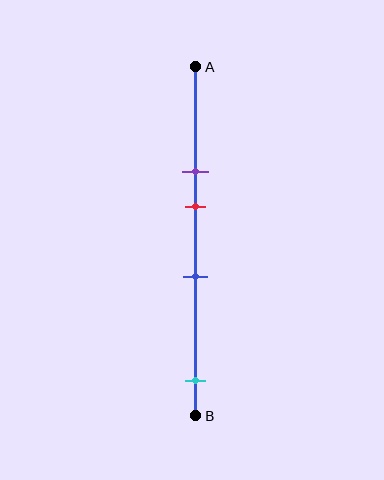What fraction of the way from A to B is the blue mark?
The blue mark is approximately 60% (0.6) of the way from A to B.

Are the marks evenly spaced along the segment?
No, the marks are not evenly spaced.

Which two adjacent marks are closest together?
The purple and red marks are the closest adjacent pair.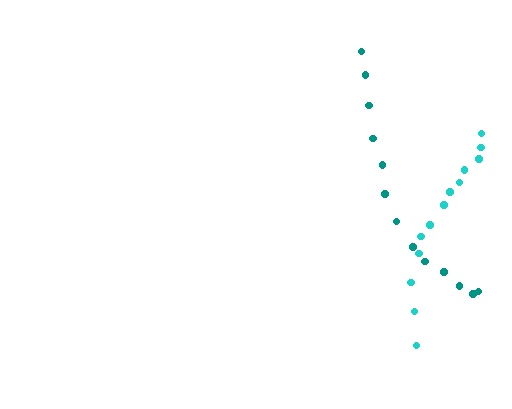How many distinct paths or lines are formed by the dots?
There are 2 distinct paths.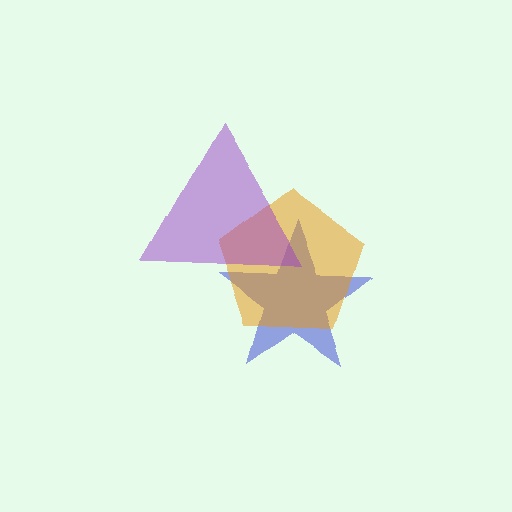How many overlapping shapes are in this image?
There are 3 overlapping shapes in the image.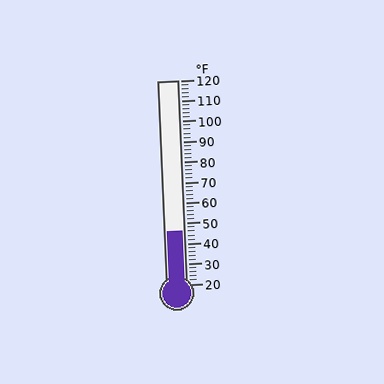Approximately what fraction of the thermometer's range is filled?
The thermometer is filled to approximately 25% of its range.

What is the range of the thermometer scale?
The thermometer scale ranges from 20°F to 120°F.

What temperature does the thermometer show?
The thermometer shows approximately 46°F.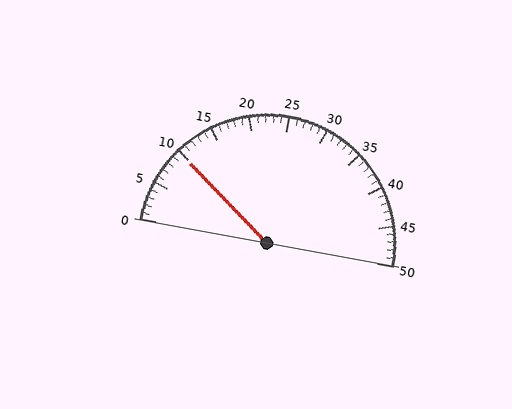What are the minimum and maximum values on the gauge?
The gauge ranges from 0 to 50.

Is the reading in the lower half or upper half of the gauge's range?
The reading is in the lower half of the range (0 to 50).